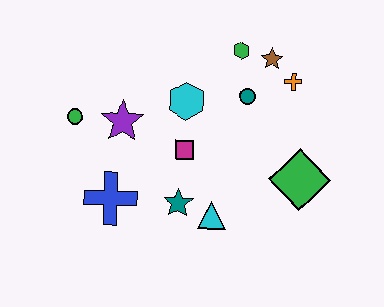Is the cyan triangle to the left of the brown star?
Yes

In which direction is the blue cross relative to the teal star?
The blue cross is to the left of the teal star.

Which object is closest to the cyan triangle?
The teal star is closest to the cyan triangle.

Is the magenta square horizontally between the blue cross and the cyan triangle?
Yes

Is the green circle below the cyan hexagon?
Yes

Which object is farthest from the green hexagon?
The blue cross is farthest from the green hexagon.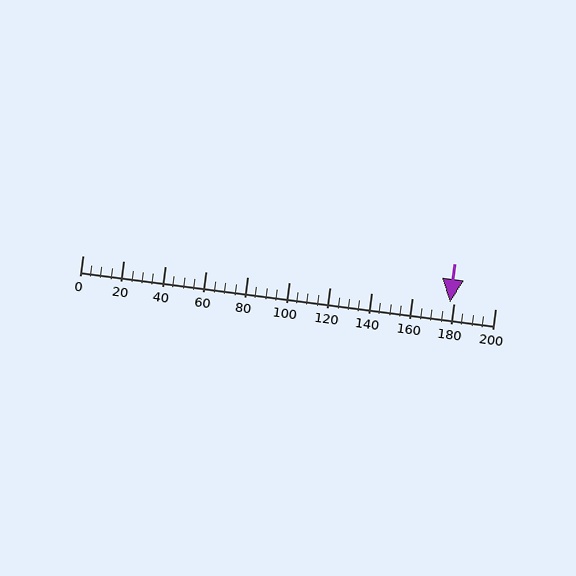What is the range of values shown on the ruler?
The ruler shows values from 0 to 200.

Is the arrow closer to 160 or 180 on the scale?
The arrow is closer to 180.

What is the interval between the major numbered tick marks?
The major tick marks are spaced 20 units apart.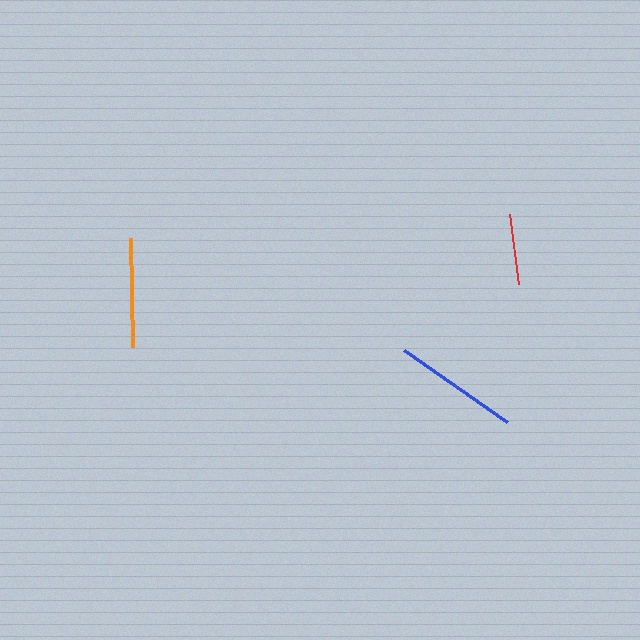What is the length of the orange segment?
The orange segment is approximately 109 pixels long.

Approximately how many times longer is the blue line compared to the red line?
The blue line is approximately 1.8 times the length of the red line.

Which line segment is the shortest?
The red line is the shortest at approximately 71 pixels.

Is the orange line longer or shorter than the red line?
The orange line is longer than the red line.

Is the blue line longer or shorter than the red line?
The blue line is longer than the red line.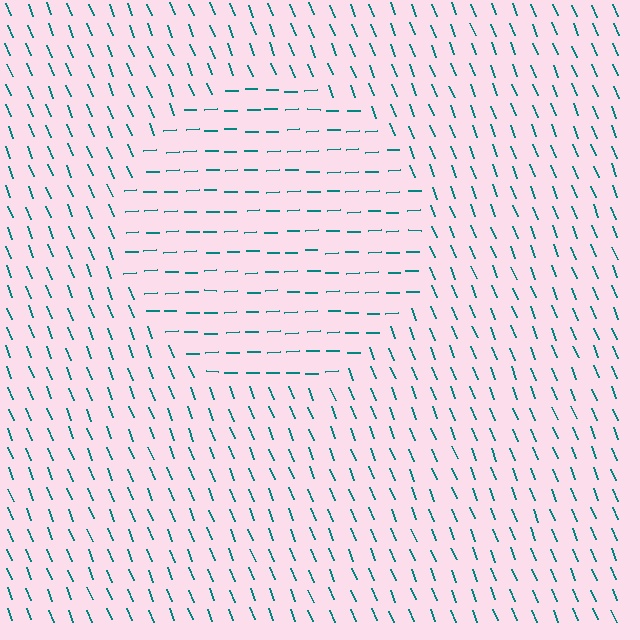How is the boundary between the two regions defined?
The boundary is defined purely by a change in line orientation (approximately 70 degrees difference). All lines are the same color and thickness.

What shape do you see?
I see a circle.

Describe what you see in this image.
The image is filled with small teal line segments. A circle region in the image has lines oriented differently from the surrounding lines, creating a visible texture boundary.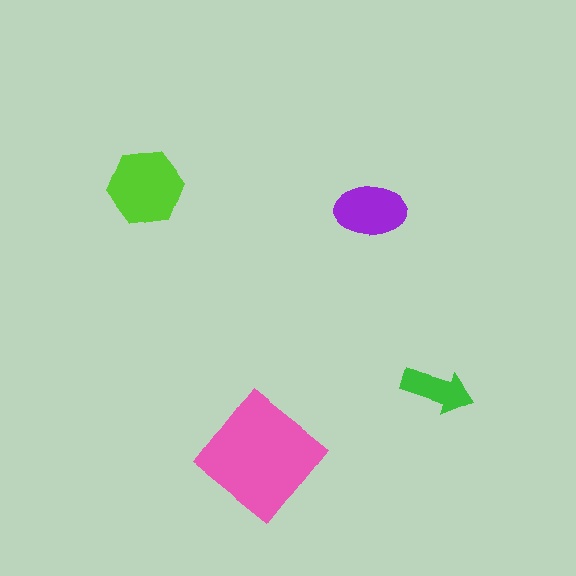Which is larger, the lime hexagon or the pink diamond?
The pink diamond.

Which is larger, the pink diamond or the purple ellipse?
The pink diamond.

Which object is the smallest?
The green arrow.